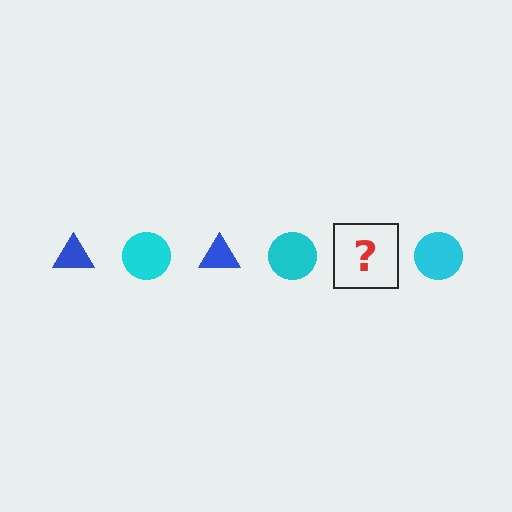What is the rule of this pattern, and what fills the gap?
The rule is that the pattern alternates between blue triangle and cyan circle. The gap should be filled with a blue triangle.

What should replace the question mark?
The question mark should be replaced with a blue triangle.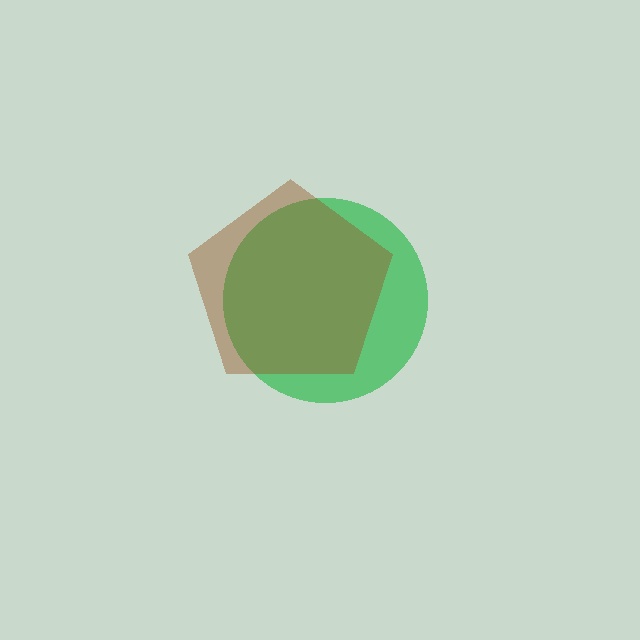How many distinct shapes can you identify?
There are 2 distinct shapes: a green circle, a brown pentagon.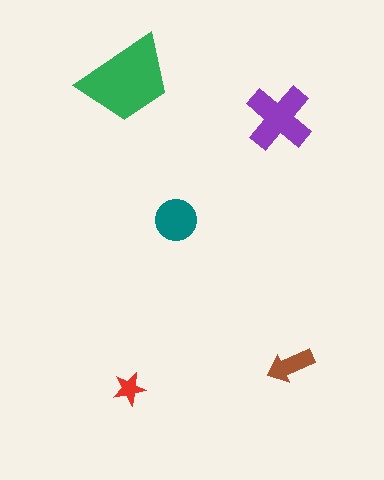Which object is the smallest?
The red star.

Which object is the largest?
The green trapezoid.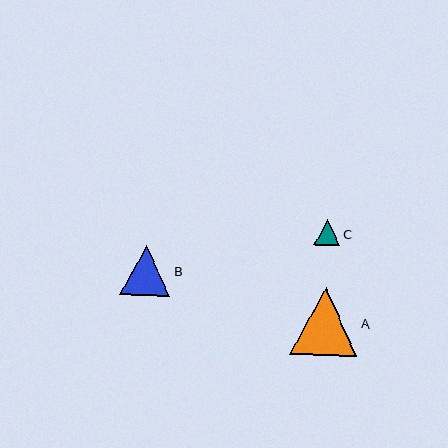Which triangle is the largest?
Triangle A is the largest with a size of approximately 67 pixels.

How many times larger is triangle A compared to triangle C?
Triangle A is approximately 2.6 times the size of triangle C.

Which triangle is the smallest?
Triangle C is the smallest with a size of approximately 26 pixels.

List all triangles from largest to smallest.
From largest to smallest: A, B, C.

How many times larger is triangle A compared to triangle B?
Triangle A is approximately 1.3 times the size of triangle B.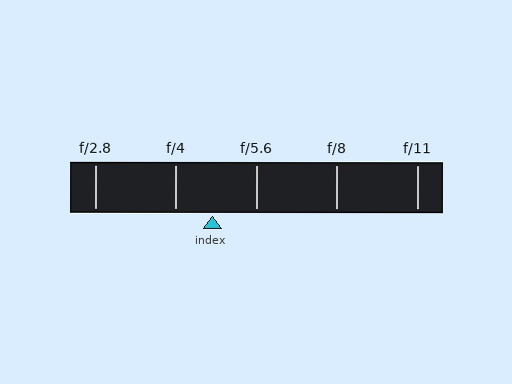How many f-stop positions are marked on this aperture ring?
There are 5 f-stop positions marked.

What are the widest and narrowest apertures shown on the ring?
The widest aperture shown is f/2.8 and the narrowest is f/11.